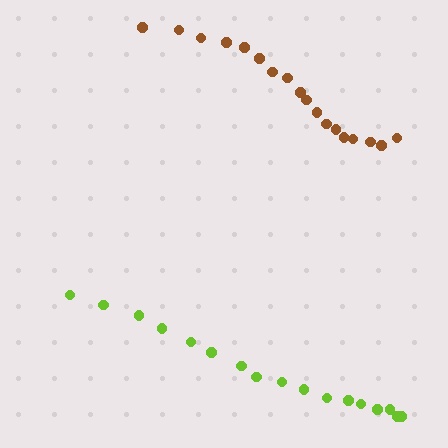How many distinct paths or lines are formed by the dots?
There are 2 distinct paths.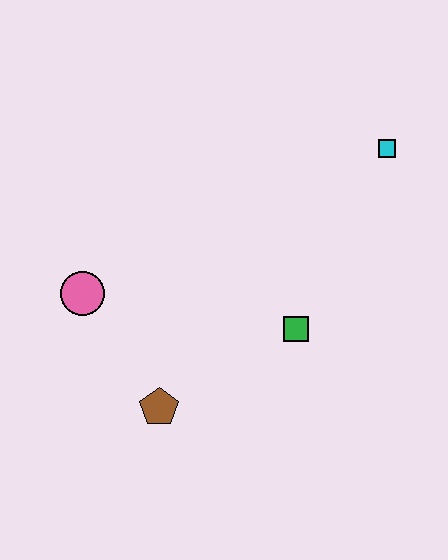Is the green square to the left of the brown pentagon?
No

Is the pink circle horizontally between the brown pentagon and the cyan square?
No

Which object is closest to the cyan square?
The green square is closest to the cyan square.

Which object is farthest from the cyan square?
The brown pentagon is farthest from the cyan square.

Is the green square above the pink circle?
No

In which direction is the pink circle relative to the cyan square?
The pink circle is to the left of the cyan square.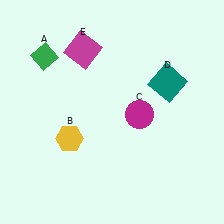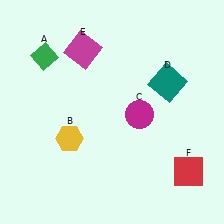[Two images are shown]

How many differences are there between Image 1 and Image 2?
There is 1 difference between the two images.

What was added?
A red square (F) was added in Image 2.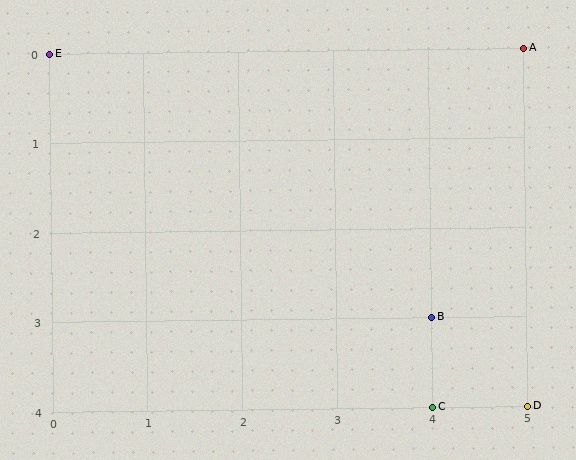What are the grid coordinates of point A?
Point A is at grid coordinates (5, 0).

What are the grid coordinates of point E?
Point E is at grid coordinates (0, 0).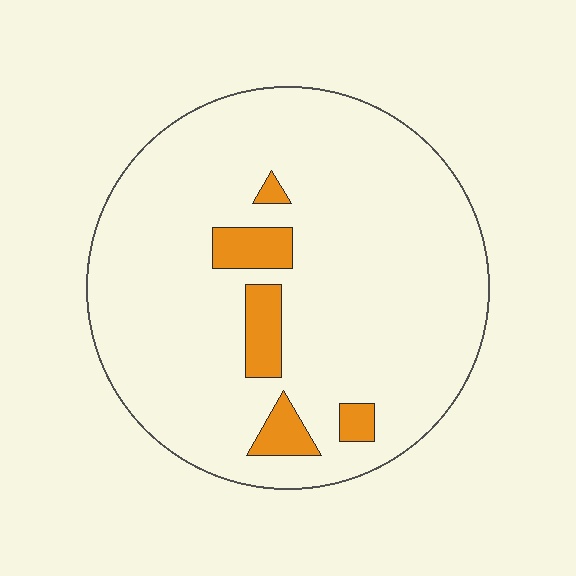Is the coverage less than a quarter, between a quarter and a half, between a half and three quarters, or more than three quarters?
Less than a quarter.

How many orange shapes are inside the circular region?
5.